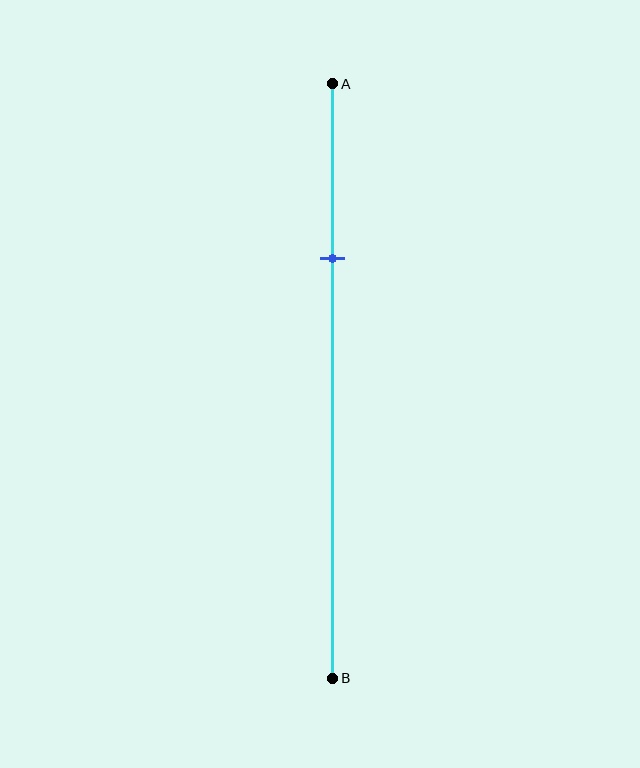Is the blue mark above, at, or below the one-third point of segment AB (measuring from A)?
The blue mark is above the one-third point of segment AB.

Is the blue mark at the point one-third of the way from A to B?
No, the mark is at about 30% from A, not at the 33% one-third point.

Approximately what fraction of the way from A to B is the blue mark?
The blue mark is approximately 30% of the way from A to B.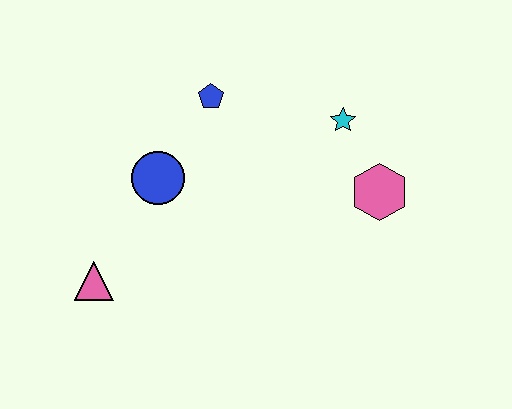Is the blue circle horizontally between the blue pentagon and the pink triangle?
Yes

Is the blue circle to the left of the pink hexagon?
Yes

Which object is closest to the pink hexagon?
The cyan star is closest to the pink hexagon.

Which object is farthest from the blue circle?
The pink hexagon is farthest from the blue circle.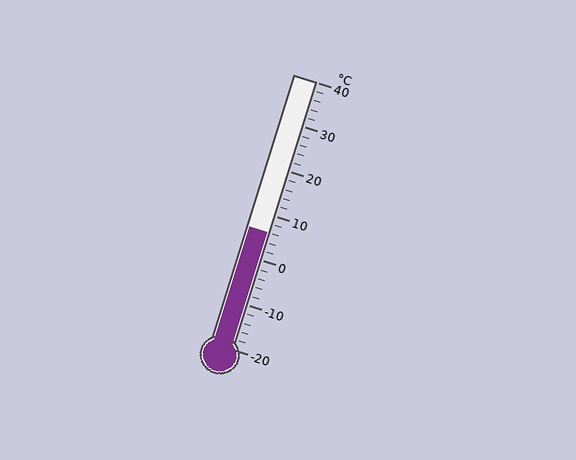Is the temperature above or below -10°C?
The temperature is above -10°C.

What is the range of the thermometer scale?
The thermometer scale ranges from -20°C to 40°C.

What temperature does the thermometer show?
The thermometer shows approximately 6°C.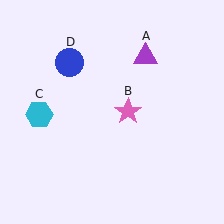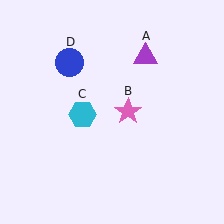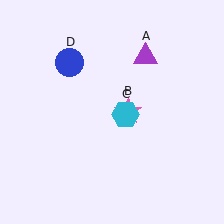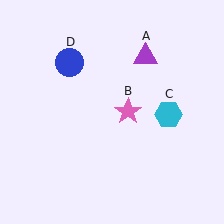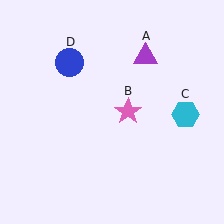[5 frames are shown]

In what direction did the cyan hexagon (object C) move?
The cyan hexagon (object C) moved right.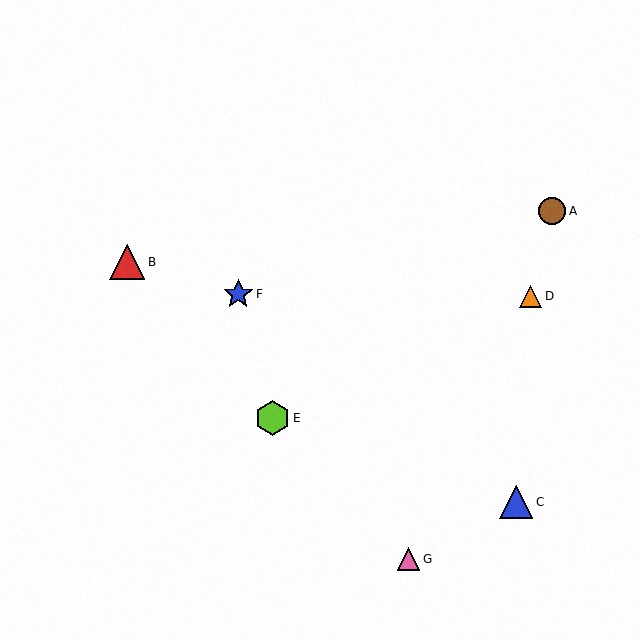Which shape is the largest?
The red triangle (labeled B) is the largest.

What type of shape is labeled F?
Shape F is a blue star.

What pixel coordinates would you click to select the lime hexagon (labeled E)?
Click at (273, 418) to select the lime hexagon E.